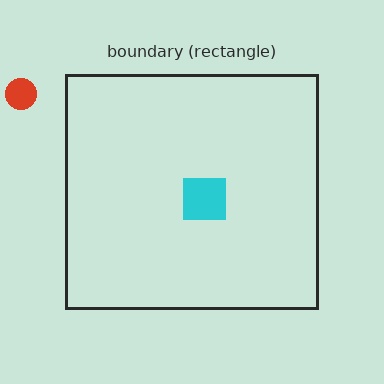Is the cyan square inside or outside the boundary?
Inside.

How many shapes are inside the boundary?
1 inside, 1 outside.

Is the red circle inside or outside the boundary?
Outside.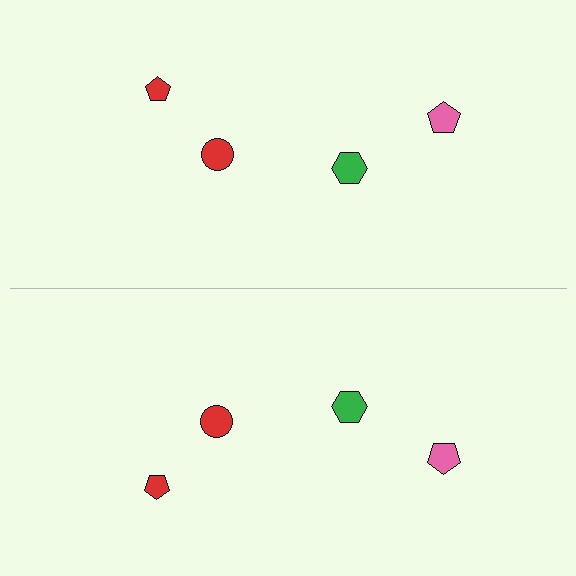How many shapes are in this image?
There are 8 shapes in this image.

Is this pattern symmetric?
Yes, this pattern has bilateral (reflection) symmetry.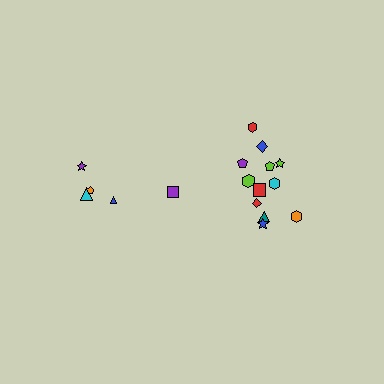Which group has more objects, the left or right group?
The right group.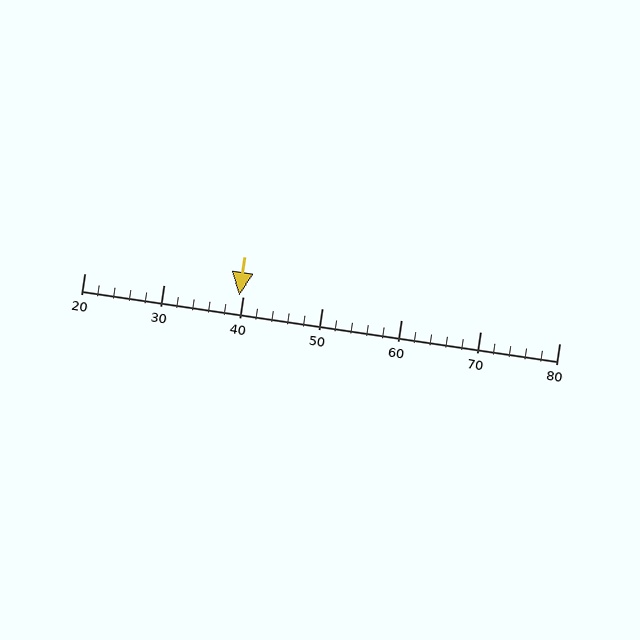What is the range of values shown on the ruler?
The ruler shows values from 20 to 80.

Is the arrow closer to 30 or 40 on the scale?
The arrow is closer to 40.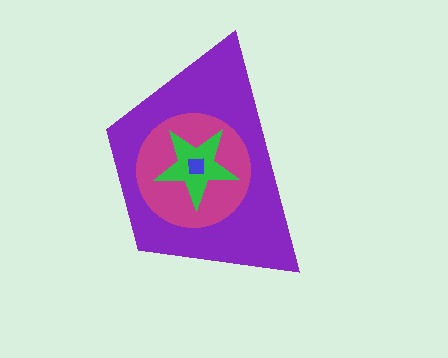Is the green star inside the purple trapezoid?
Yes.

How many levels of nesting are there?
4.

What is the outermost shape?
The purple trapezoid.